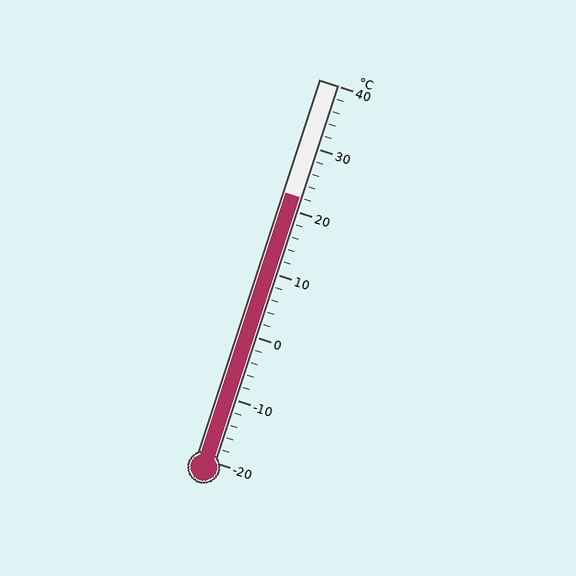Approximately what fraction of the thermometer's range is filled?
The thermometer is filled to approximately 70% of its range.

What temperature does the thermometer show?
The thermometer shows approximately 22°C.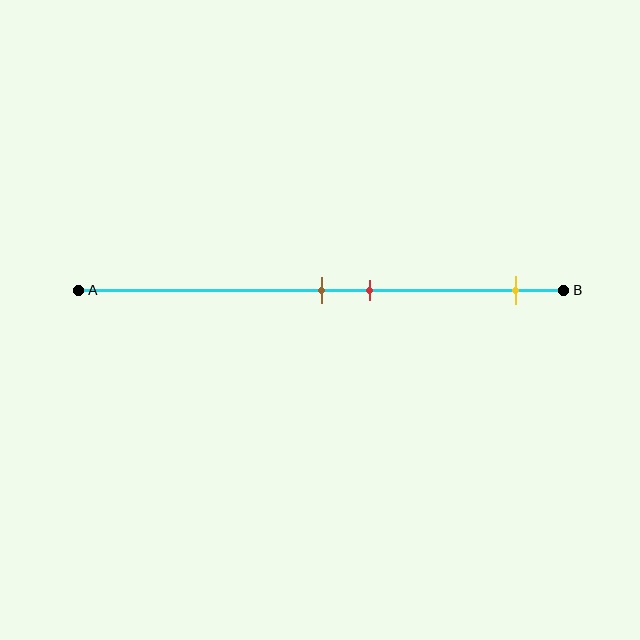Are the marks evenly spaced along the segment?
No, the marks are not evenly spaced.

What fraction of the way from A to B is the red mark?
The red mark is approximately 60% (0.6) of the way from A to B.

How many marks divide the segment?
There are 3 marks dividing the segment.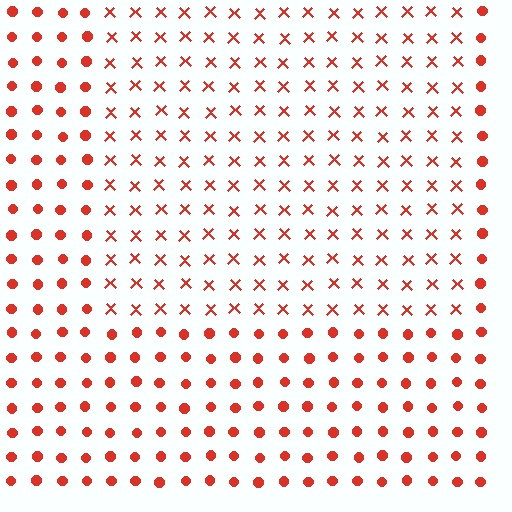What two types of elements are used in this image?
The image uses X marks inside the rectangle region and circles outside it.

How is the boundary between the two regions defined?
The boundary is defined by a change in element shape: X marks inside vs. circles outside. All elements share the same color and spacing.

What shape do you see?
I see a rectangle.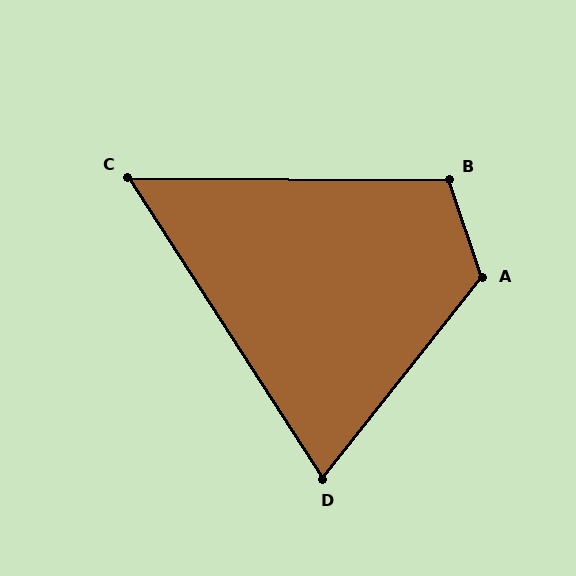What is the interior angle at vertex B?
Approximately 109 degrees (obtuse).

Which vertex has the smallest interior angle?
C, at approximately 57 degrees.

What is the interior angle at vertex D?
Approximately 71 degrees (acute).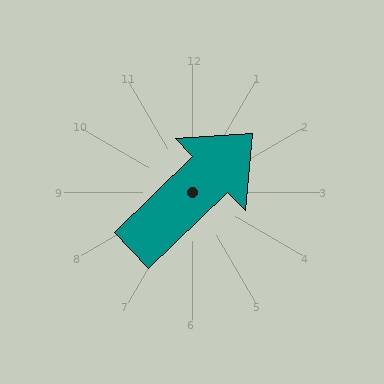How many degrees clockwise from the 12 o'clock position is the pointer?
Approximately 46 degrees.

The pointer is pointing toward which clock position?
Roughly 2 o'clock.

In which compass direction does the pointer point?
Northeast.